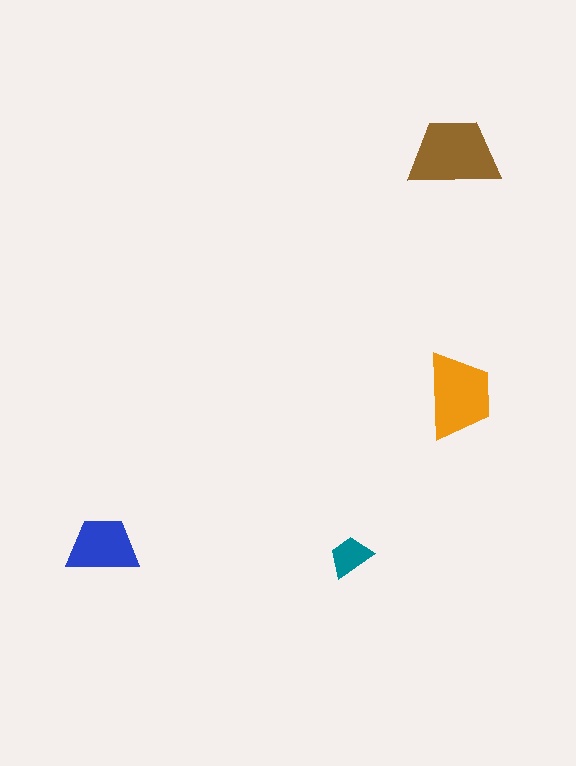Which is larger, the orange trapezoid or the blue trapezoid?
The orange one.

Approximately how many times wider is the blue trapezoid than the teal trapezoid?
About 1.5 times wider.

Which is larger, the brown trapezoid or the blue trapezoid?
The brown one.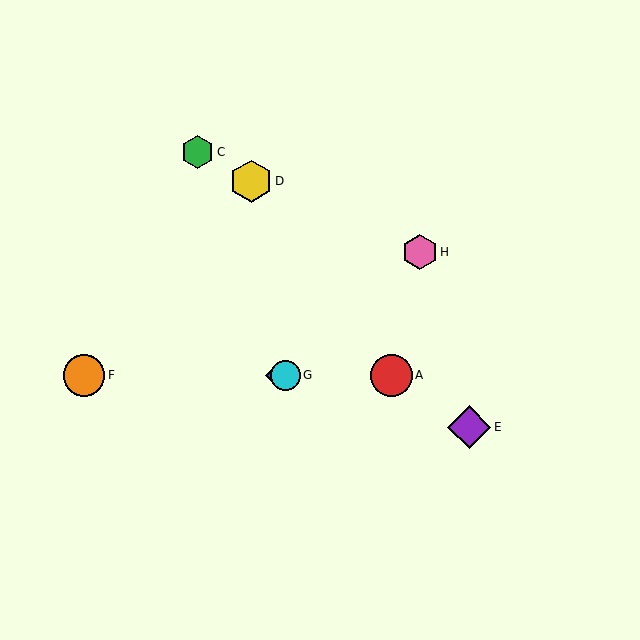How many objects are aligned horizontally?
4 objects (A, B, F, G) are aligned horizontally.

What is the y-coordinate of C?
Object C is at y≈152.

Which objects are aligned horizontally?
Objects A, B, F, G are aligned horizontally.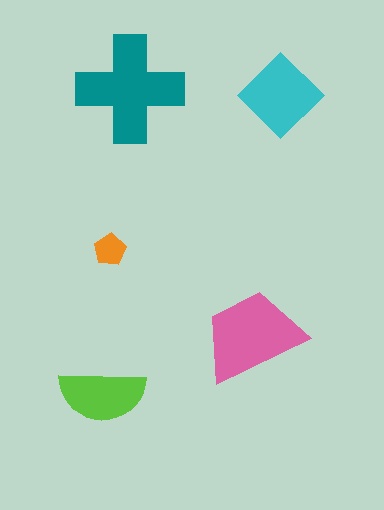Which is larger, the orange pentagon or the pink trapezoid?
The pink trapezoid.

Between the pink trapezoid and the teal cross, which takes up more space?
The teal cross.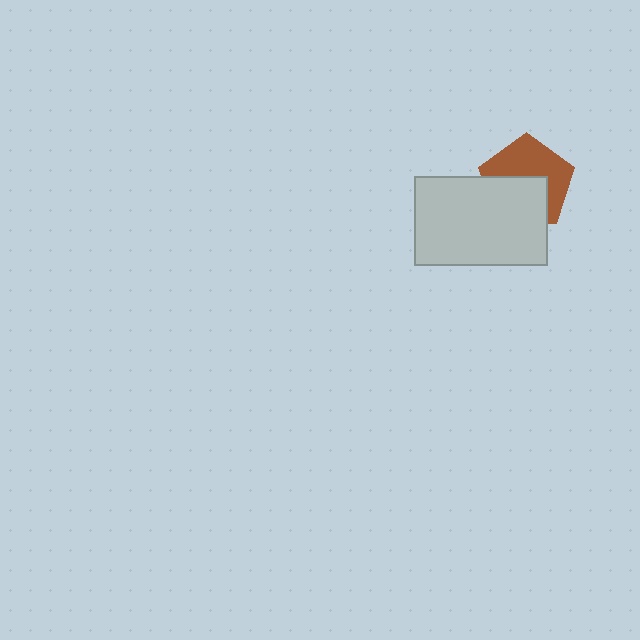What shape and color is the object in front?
The object in front is a light gray rectangle.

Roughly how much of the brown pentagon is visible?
About half of it is visible (roughly 54%).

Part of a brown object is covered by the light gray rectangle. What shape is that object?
It is a pentagon.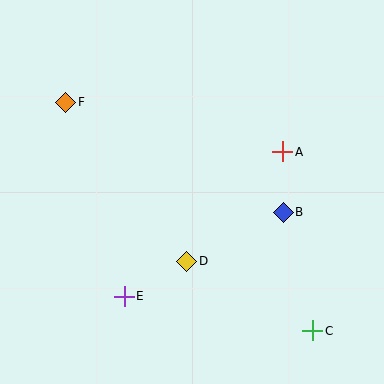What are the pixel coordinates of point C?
Point C is at (313, 331).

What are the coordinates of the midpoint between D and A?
The midpoint between D and A is at (235, 206).